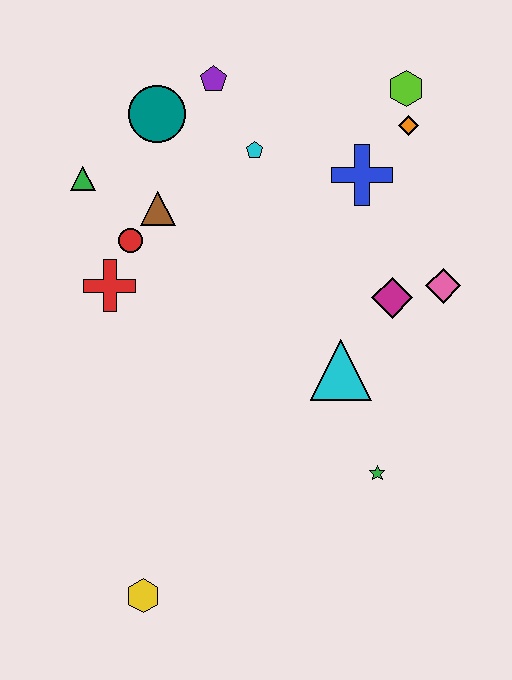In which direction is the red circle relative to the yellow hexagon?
The red circle is above the yellow hexagon.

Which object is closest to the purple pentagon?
The teal circle is closest to the purple pentagon.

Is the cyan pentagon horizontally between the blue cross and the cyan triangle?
No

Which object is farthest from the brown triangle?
The yellow hexagon is farthest from the brown triangle.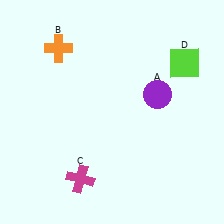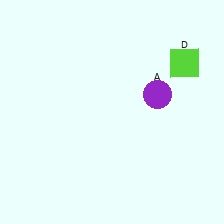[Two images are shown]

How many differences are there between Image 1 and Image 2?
There are 2 differences between the two images.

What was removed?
The orange cross (B), the magenta cross (C) were removed in Image 2.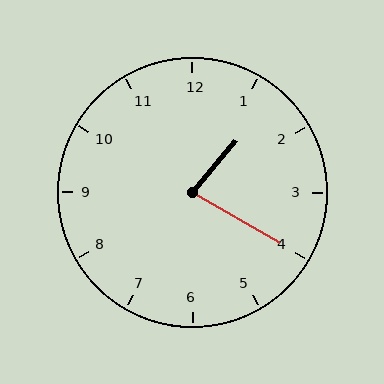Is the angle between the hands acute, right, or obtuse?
It is acute.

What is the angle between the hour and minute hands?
Approximately 80 degrees.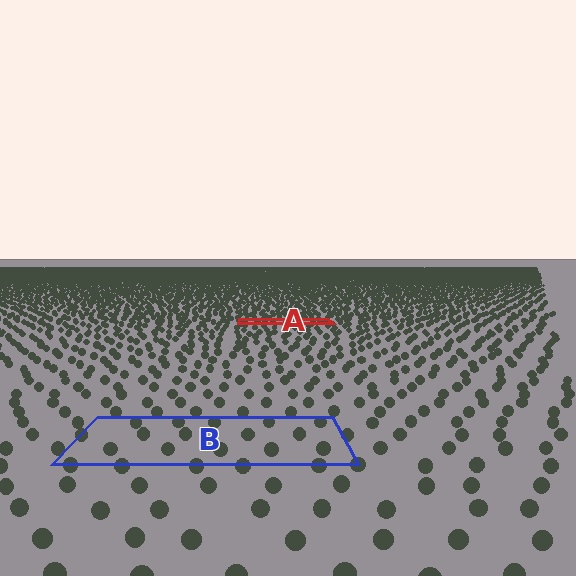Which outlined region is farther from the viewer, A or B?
Region A is farther from the viewer — the texture elements inside it appear smaller and more densely packed.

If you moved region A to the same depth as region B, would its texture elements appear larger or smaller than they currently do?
They would appear larger. At a closer depth, the same texture elements are projected at a bigger on-screen size.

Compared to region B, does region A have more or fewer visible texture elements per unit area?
Region A has more texture elements per unit area — they are packed more densely because it is farther away.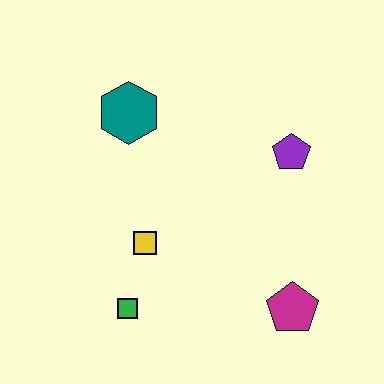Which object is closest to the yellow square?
The green square is closest to the yellow square.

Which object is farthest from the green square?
The purple pentagon is farthest from the green square.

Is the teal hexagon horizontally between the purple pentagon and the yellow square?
No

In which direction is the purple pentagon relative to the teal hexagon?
The purple pentagon is to the right of the teal hexagon.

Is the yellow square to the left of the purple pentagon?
Yes